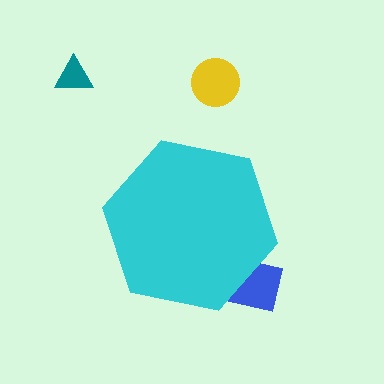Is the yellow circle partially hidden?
No, the yellow circle is fully visible.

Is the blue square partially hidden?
Yes, the blue square is partially hidden behind the cyan hexagon.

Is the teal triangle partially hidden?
No, the teal triangle is fully visible.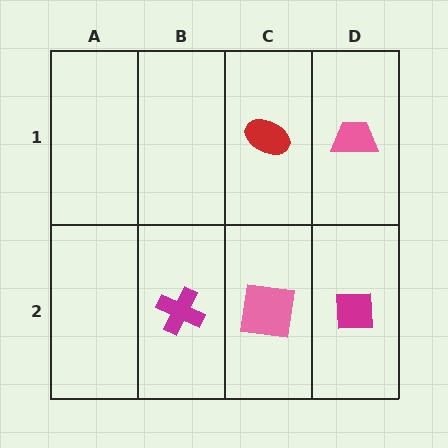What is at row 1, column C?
A red ellipse.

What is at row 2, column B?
A magenta cross.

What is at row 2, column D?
A magenta square.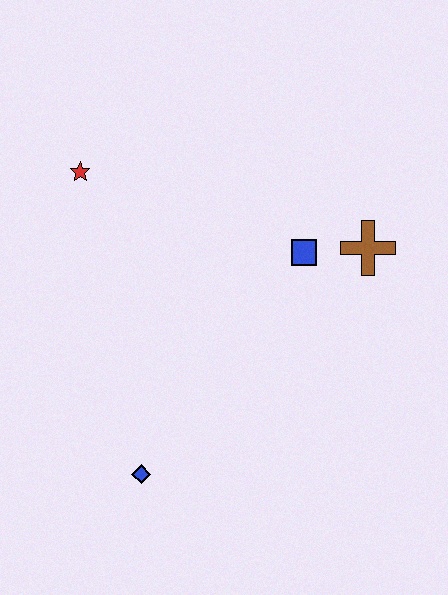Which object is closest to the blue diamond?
The blue square is closest to the blue diamond.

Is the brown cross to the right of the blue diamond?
Yes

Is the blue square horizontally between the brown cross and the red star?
Yes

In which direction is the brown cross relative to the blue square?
The brown cross is to the right of the blue square.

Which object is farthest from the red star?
The blue diamond is farthest from the red star.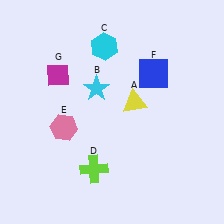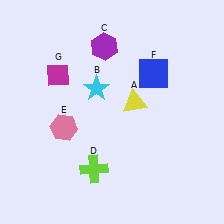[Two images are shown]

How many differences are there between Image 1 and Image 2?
There is 1 difference between the two images.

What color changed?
The hexagon (C) changed from cyan in Image 1 to purple in Image 2.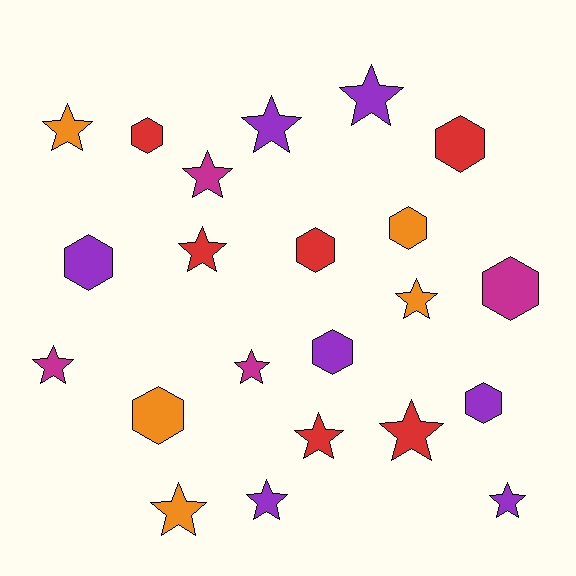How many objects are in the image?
There are 22 objects.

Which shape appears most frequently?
Star, with 13 objects.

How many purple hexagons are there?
There are 3 purple hexagons.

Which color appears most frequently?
Purple, with 7 objects.